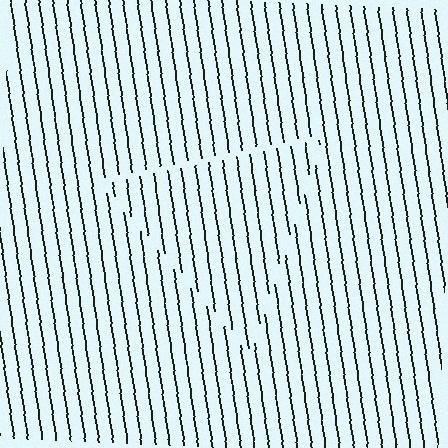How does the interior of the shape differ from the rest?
The interior of the shape contains the same grating, shifted by half a period — the contour is defined by the phase discontinuity where line-ends from the inner and outer gratings abut.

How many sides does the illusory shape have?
3 sides — the line-ends trace a triangle.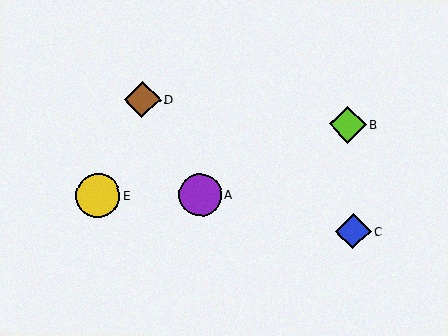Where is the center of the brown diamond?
The center of the brown diamond is at (142, 100).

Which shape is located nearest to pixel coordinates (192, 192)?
The purple circle (labeled A) at (201, 195) is nearest to that location.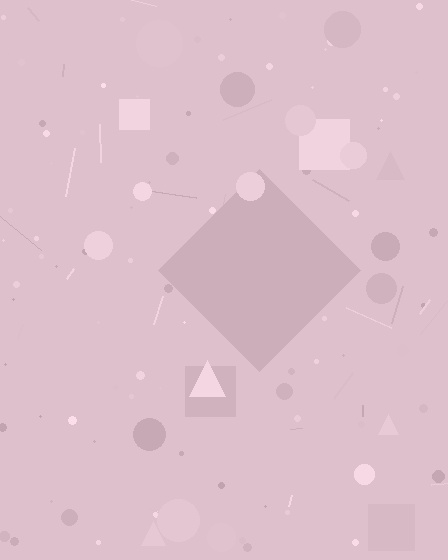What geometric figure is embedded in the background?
A diamond is embedded in the background.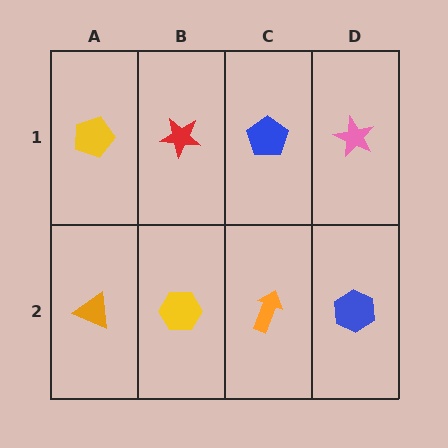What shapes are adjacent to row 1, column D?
A blue hexagon (row 2, column D), a blue pentagon (row 1, column C).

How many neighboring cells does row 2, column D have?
2.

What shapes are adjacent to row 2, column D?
A pink star (row 1, column D), an orange arrow (row 2, column C).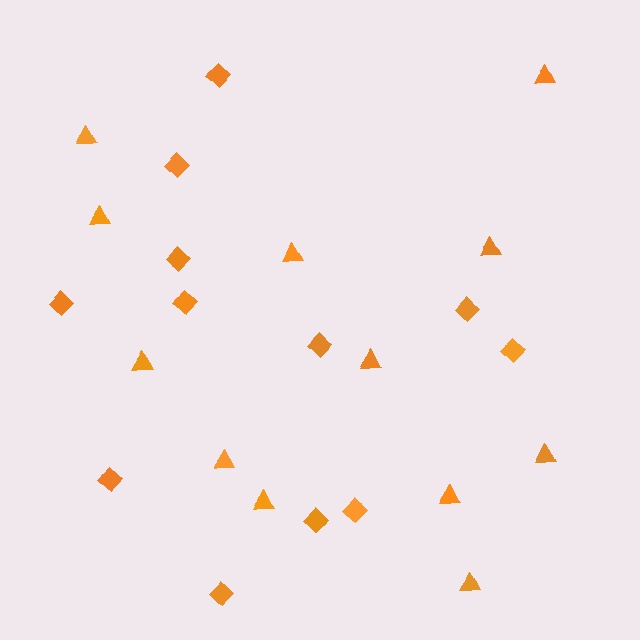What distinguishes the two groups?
There are 2 groups: one group of diamonds (12) and one group of triangles (12).